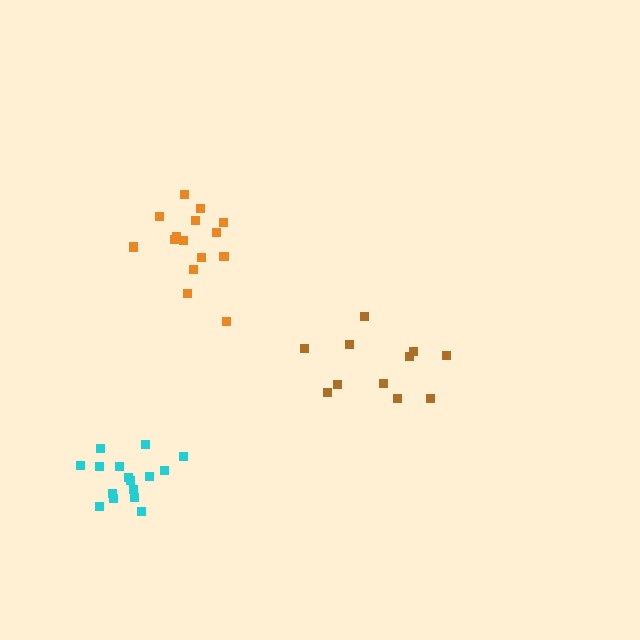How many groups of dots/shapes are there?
There are 3 groups.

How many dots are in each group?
Group 1: 11 dots, Group 2: 15 dots, Group 3: 16 dots (42 total).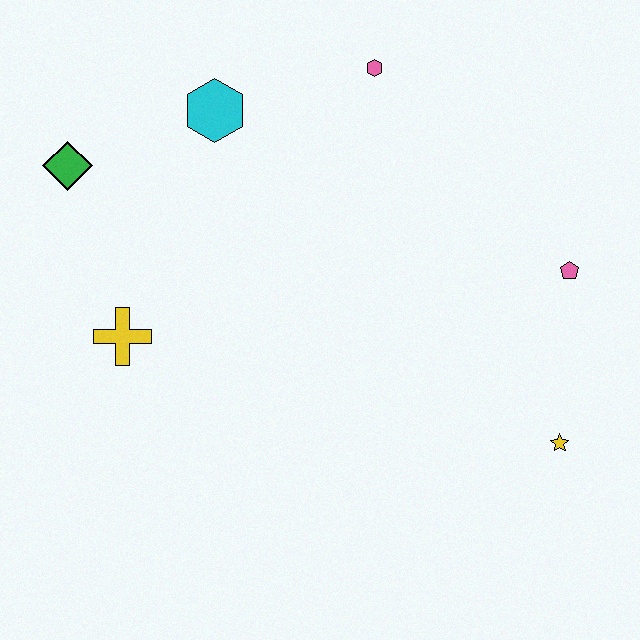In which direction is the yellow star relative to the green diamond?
The yellow star is to the right of the green diamond.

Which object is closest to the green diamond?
The cyan hexagon is closest to the green diamond.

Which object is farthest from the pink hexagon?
The yellow star is farthest from the pink hexagon.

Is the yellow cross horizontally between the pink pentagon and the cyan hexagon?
No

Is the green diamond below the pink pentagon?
No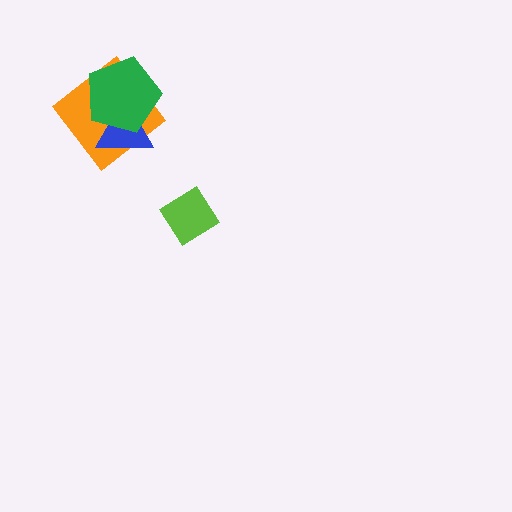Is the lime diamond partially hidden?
No, no other shape covers it.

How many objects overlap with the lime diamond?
0 objects overlap with the lime diamond.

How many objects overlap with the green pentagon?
2 objects overlap with the green pentagon.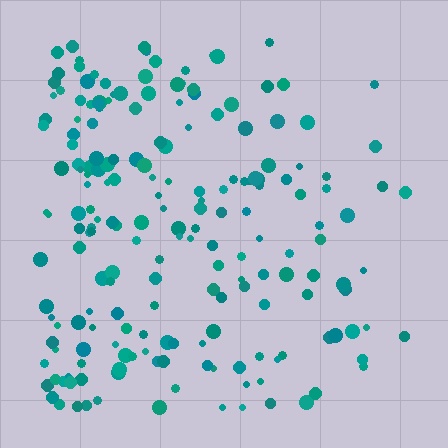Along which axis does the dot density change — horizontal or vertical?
Horizontal.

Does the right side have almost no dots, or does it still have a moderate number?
Still a moderate number, just noticeably fewer than the left.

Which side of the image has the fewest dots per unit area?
The right.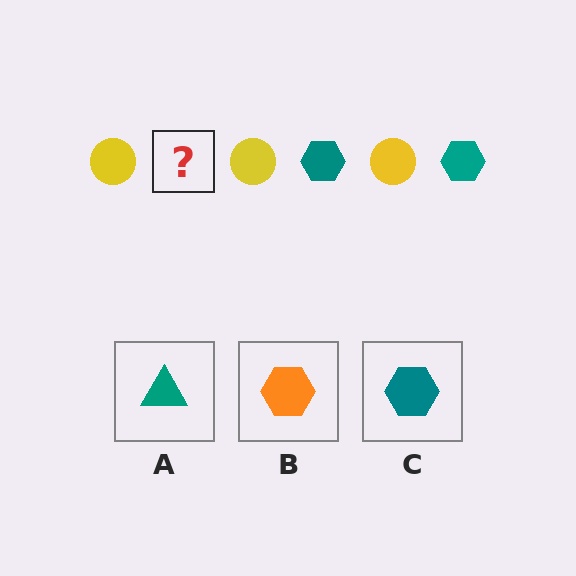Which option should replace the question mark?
Option C.